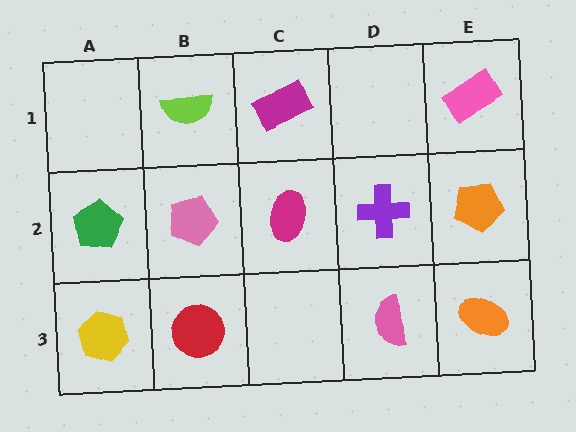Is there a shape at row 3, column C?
No, that cell is empty.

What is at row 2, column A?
A green pentagon.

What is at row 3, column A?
A yellow hexagon.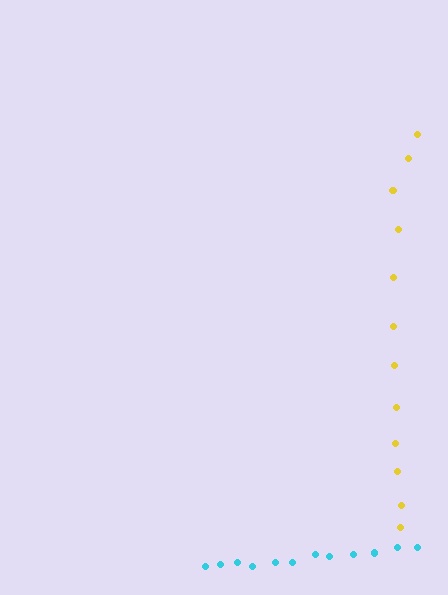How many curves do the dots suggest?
There are 2 distinct paths.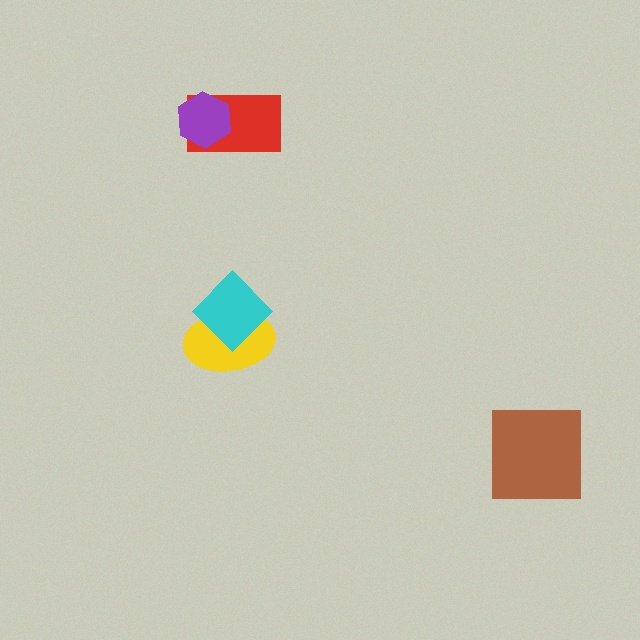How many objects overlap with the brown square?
0 objects overlap with the brown square.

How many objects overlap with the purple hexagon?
1 object overlaps with the purple hexagon.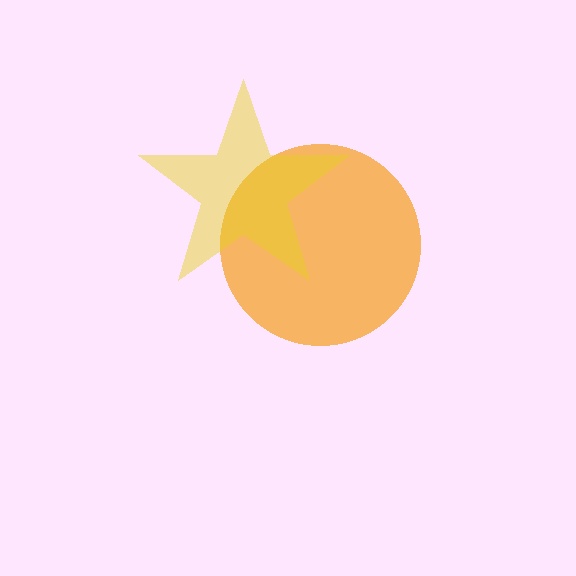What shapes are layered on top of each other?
The layered shapes are: an orange circle, a yellow star.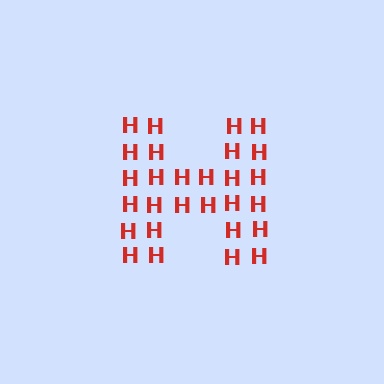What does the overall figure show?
The overall figure shows the letter H.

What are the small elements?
The small elements are letter H's.